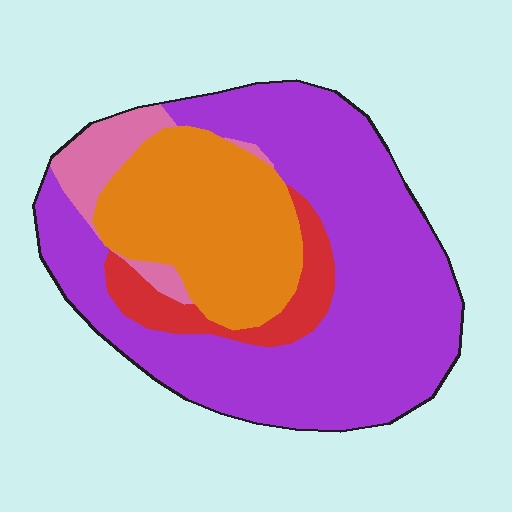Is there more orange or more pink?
Orange.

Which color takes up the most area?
Purple, at roughly 60%.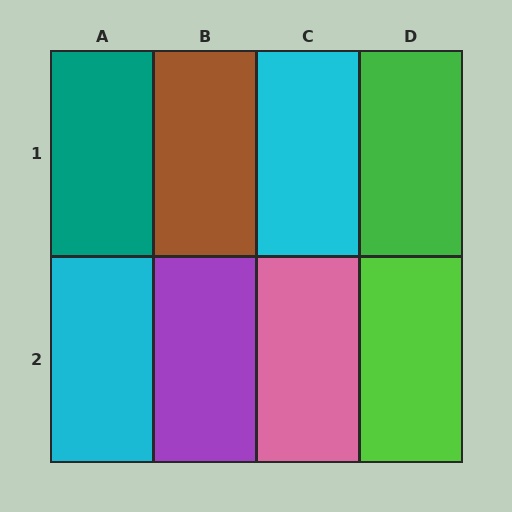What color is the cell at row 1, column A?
Teal.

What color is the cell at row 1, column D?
Green.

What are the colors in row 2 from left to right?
Cyan, purple, pink, lime.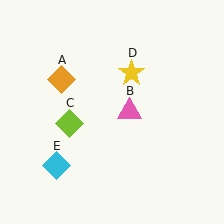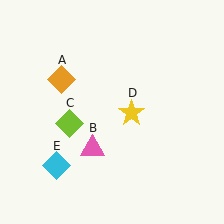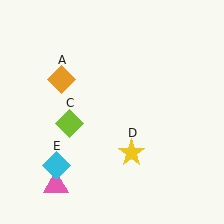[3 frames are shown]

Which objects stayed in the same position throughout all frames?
Orange diamond (object A) and lime diamond (object C) and cyan diamond (object E) remained stationary.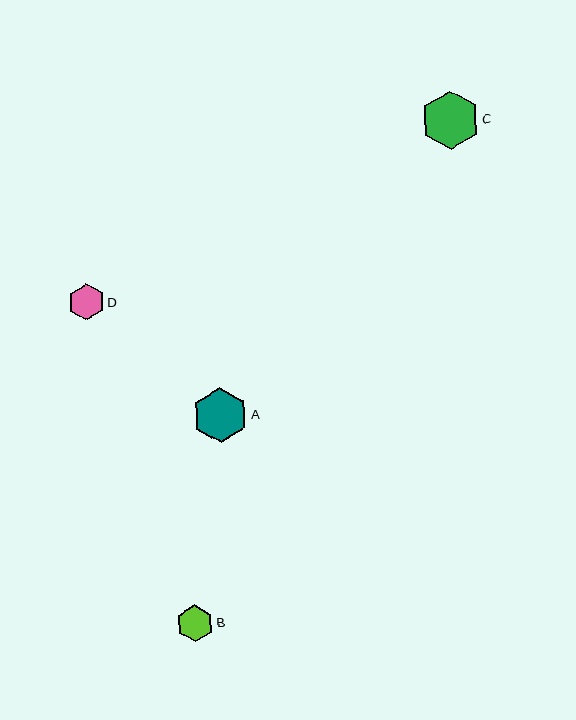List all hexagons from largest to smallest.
From largest to smallest: C, A, B, D.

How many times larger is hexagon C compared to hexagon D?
Hexagon C is approximately 1.6 times the size of hexagon D.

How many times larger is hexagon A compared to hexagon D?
Hexagon A is approximately 1.5 times the size of hexagon D.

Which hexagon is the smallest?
Hexagon D is the smallest with a size of approximately 36 pixels.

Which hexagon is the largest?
Hexagon C is the largest with a size of approximately 59 pixels.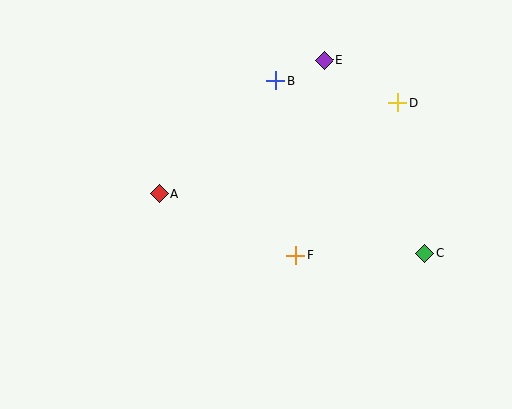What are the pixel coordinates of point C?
Point C is at (425, 253).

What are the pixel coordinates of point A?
Point A is at (159, 194).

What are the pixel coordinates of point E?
Point E is at (325, 60).